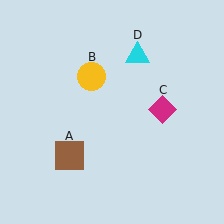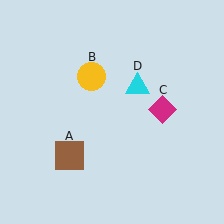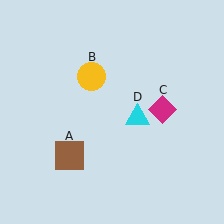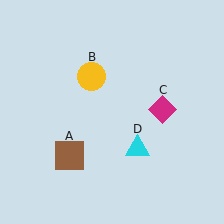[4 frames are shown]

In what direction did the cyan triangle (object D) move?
The cyan triangle (object D) moved down.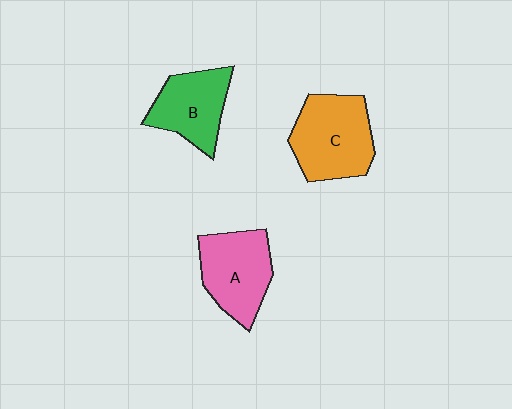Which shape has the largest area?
Shape C (orange).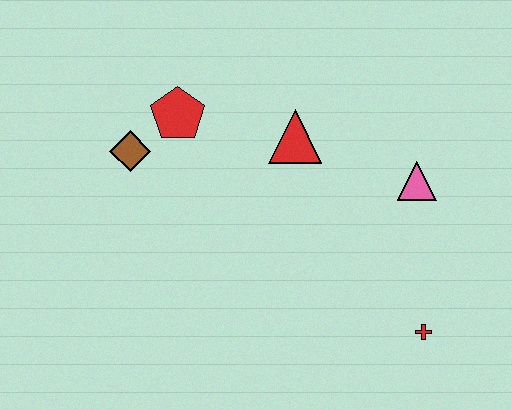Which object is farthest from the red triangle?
The red cross is farthest from the red triangle.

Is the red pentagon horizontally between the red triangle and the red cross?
No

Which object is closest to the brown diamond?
The red pentagon is closest to the brown diamond.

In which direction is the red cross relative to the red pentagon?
The red cross is to the right of the red pentagon.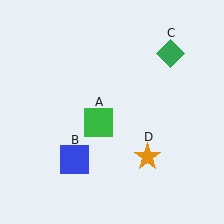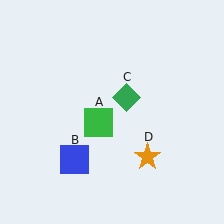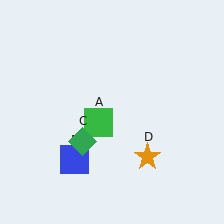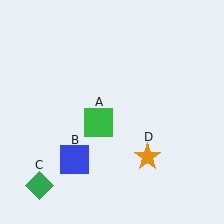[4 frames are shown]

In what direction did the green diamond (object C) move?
The green diamond (object C) moved down and to the left.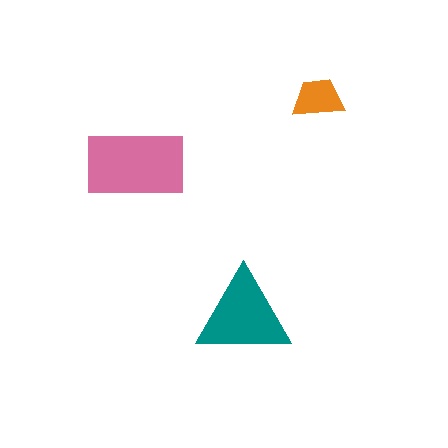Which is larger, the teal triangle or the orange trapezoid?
The teal triangle.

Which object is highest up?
The orange trapezoid is topmost.